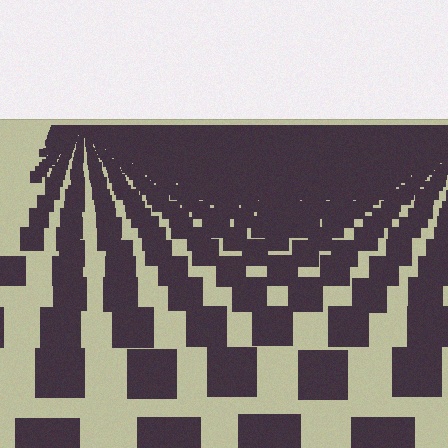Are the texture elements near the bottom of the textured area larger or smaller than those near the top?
Larger. Near the bottom, elements are closer to the viewer and appear at a bigger on-screen size.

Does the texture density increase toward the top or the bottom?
Density increases toward the top.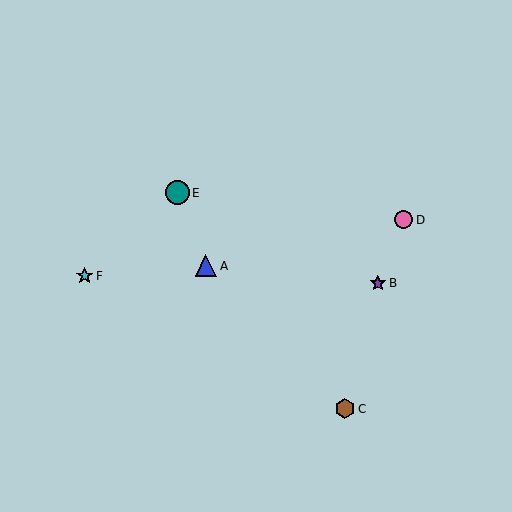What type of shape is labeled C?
Shape C is a brown hexagon.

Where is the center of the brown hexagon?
The center of the brown hexagon is at (345, 409).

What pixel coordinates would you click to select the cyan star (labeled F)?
Click at (85, 276) to select the cyan star F.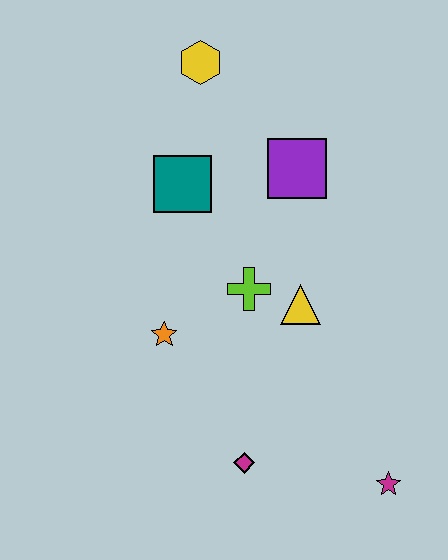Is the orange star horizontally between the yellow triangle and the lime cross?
No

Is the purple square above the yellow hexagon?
No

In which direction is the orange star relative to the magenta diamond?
The orange star is above the magenta diamond.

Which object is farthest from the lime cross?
The magenta star is farthest from the lime cross.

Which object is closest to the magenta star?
The magenta diamond is closest to the magenta star.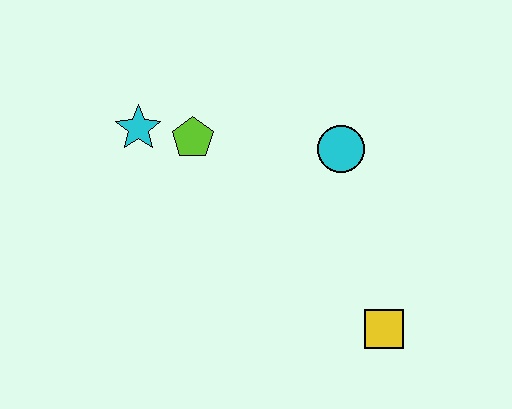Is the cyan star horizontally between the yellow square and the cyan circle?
No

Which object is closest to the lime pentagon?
The cyan star is closest to the lime pentagon.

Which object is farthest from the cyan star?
The yellow square is farthest from the cyan star.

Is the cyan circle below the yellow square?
No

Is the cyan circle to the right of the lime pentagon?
Yes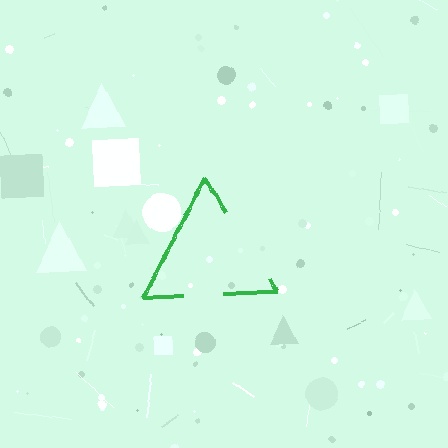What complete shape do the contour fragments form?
The contour fragments form a triangle.